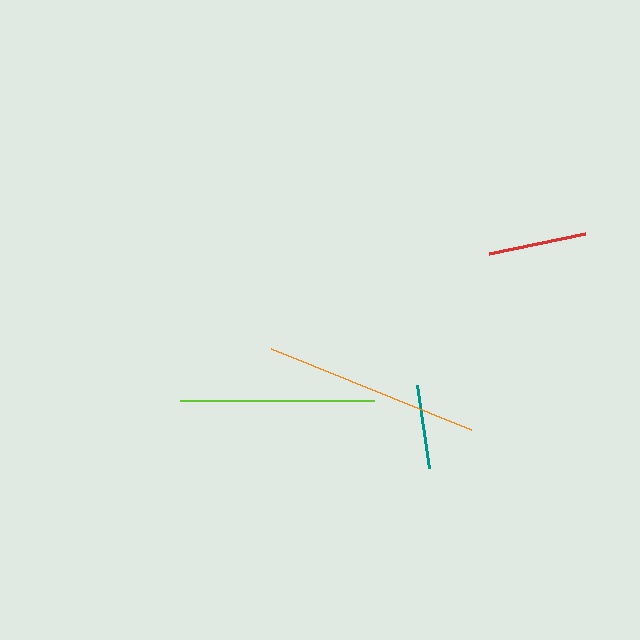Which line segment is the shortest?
The teal line is the shortest at approximately 84 pixels.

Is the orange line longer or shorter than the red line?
The orange line is longer than the red line.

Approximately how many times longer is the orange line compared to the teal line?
The orange line is approximately 2.6 times the length of the teal line.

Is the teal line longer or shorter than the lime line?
The lime line is longer than the teal line.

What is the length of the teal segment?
The teal segment is approximately 84 pixels long.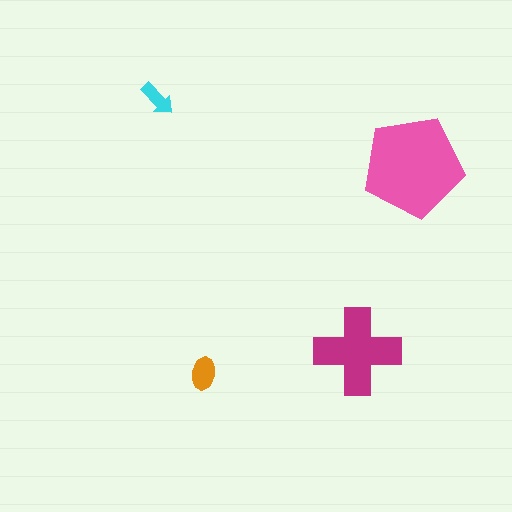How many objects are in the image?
There are 4 objects in the image.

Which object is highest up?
The cyan arrow is topmost.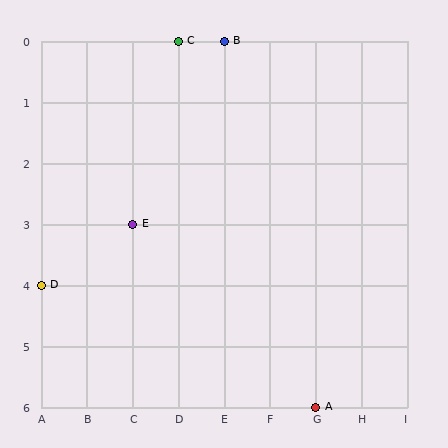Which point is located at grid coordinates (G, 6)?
Point A is at (G, 6).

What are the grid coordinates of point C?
Point C is at grid coordinates (D, 0).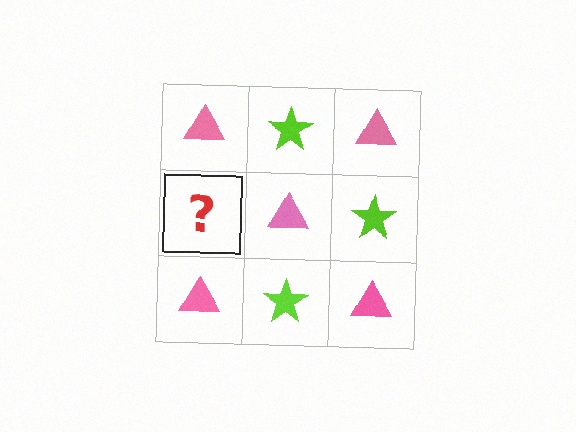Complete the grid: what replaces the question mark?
The question mark should be replaced with a lime star.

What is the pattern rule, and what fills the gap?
The rule is that it alternates pink triangle and lime star in a checkerboard pattern. The gap should be filled with a lime star.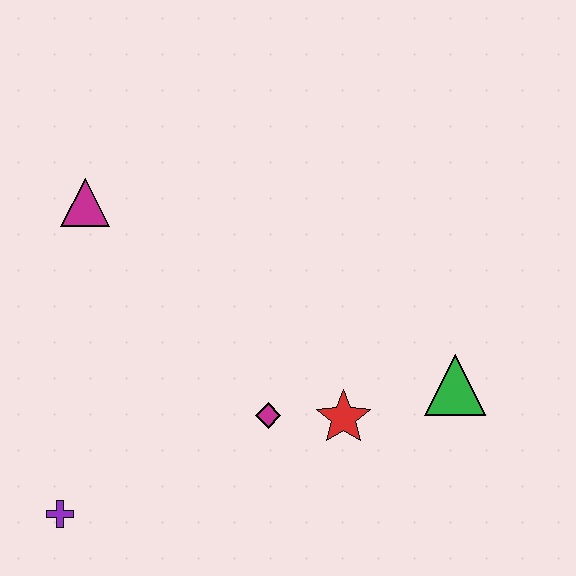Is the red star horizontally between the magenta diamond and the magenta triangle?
No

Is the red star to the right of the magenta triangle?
Yes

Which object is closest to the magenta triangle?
The magenta diamond is closest to the magenta triangle.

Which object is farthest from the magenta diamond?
The magenta triangle is farthest from the magenta diamond.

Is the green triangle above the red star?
Yes